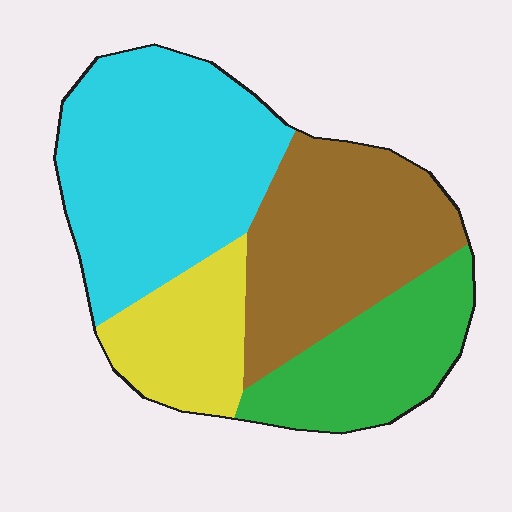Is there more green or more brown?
Brown.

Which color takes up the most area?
Cyan, at roughly 35%.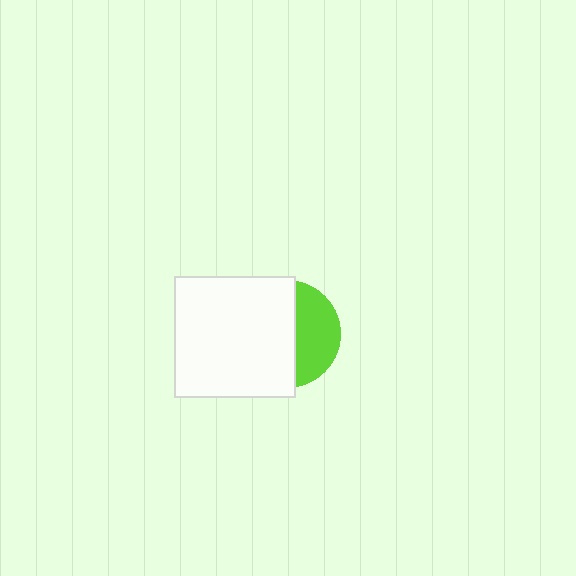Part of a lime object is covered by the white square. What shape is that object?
It is a circle.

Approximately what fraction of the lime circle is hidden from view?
Roughly 60% of the lime circle is hidden behind the white square.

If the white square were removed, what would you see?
You would see the complete lime circle.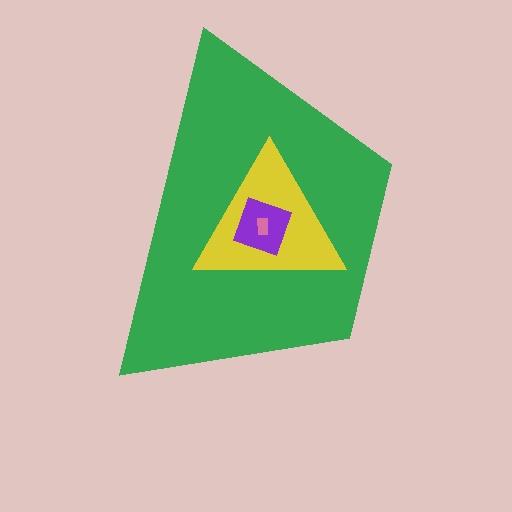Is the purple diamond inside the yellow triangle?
Yes.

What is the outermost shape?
The green trapezoid.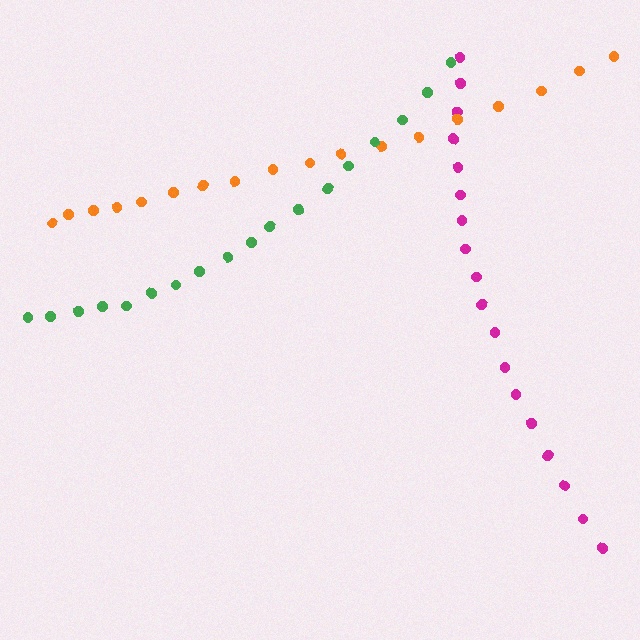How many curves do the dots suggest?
There are 3 distinct paths.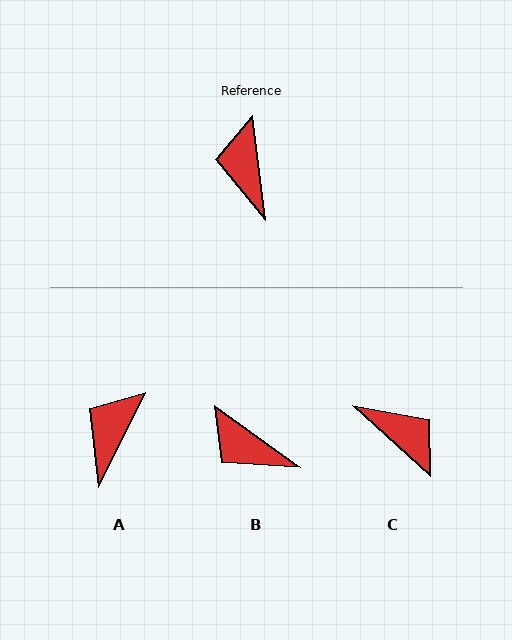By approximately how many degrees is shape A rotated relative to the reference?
Approximately 33 degrees clockwise.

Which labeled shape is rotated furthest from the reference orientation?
C, about 139 degrees away.